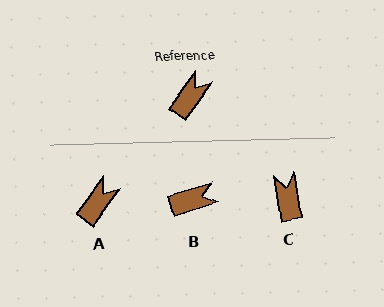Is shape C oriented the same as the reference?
No, it is off by about 45 degrees.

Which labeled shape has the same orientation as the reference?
A.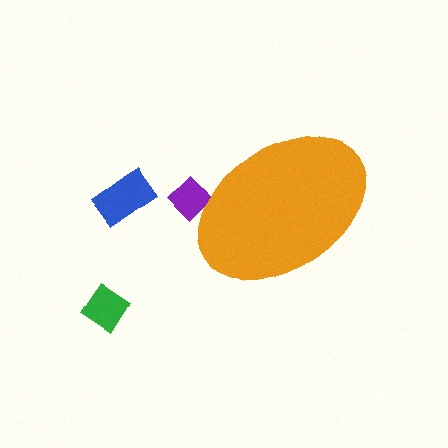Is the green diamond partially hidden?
No, the green diamond is fully visible.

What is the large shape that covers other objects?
An orange ellipse.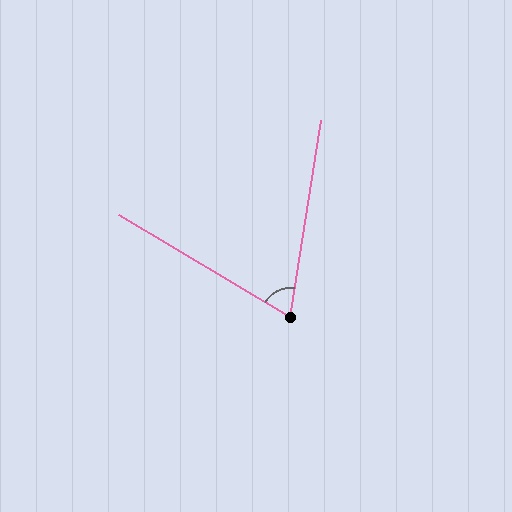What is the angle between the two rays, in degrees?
Approximately 68 degrees.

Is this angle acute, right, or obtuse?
It is acute.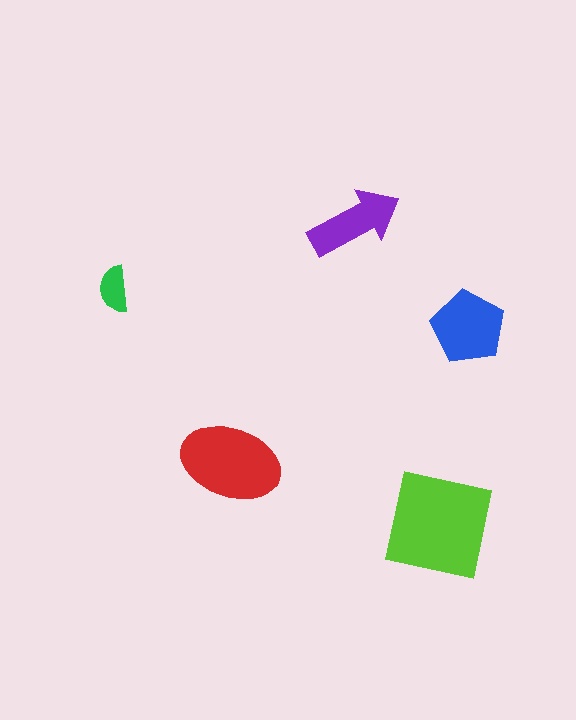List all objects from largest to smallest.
The lime square, the red ellipse, the blue pentagon, the purple arrow, the green semicircle.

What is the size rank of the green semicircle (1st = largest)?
5th.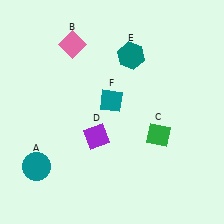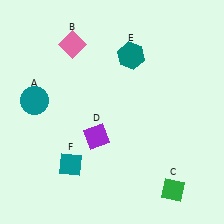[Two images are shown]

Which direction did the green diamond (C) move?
The green diamond (C) moved down.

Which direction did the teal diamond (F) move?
The teal diamond (F) moved down.